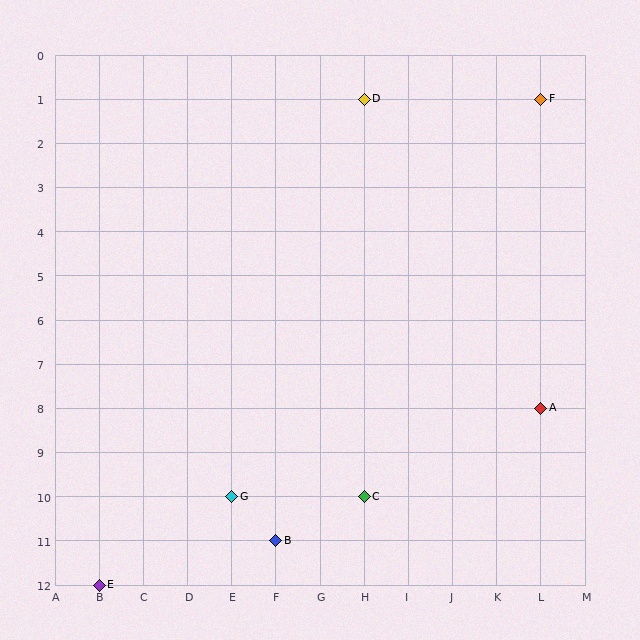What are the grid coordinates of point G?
Point G is at grid coordinates (E, 10).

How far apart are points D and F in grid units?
Points D and F are 4 columns apart.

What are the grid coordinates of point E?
Point E is at grid coordinates (B, 12).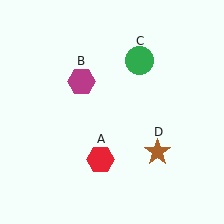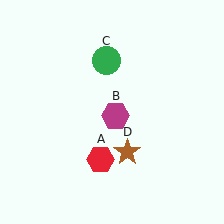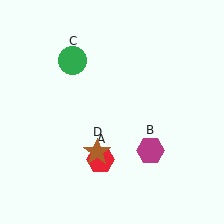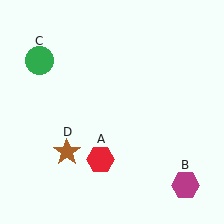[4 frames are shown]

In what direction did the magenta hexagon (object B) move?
The magenta hexagon (object B) moved down and to the right.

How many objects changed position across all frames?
3 objects changed position: magenta hexagon (object B), green circle (object C), brown star (object D).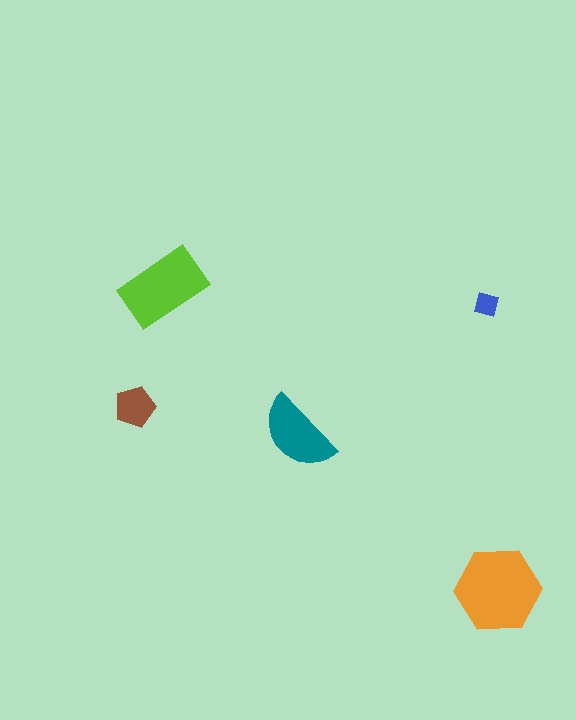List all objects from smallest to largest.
The blue square, the brown pentagon, the teal semicircle, the lime rectangle, the orange hexagon.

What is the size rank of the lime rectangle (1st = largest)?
2nd.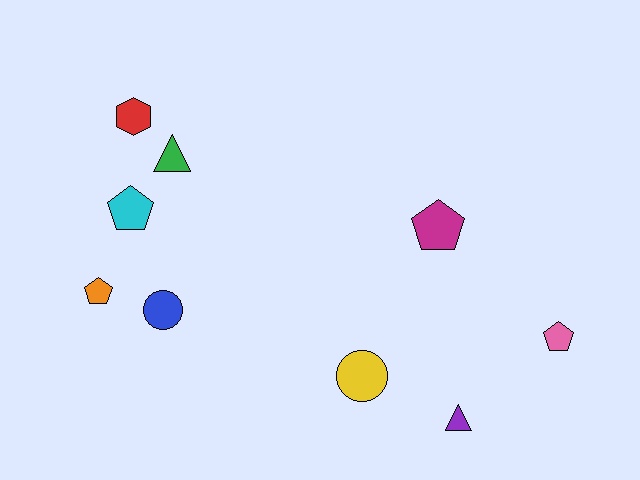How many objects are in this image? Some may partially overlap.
There are 9 objects.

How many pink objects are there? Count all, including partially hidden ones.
There is 1 pink object.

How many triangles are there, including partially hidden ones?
There are 2 triangles.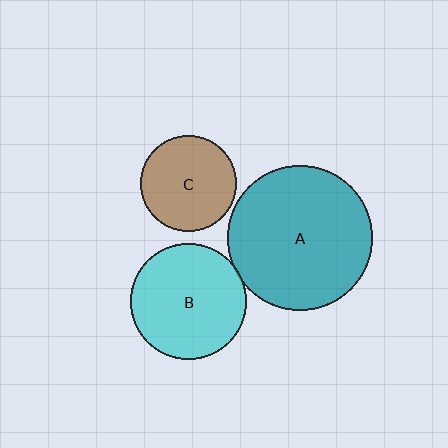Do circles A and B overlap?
Yes.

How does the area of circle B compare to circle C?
Approximately 1.5 times.